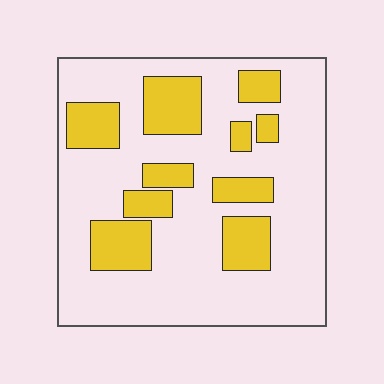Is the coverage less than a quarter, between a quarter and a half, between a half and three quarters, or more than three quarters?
Between a quarter and a half.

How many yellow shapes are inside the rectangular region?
10.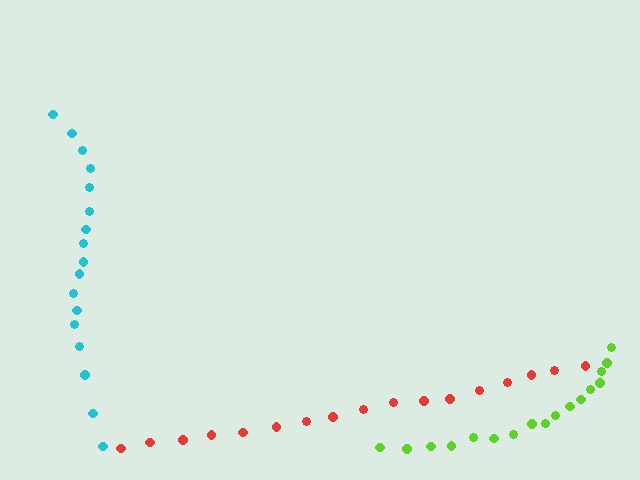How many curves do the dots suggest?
There are 3 distinct paths.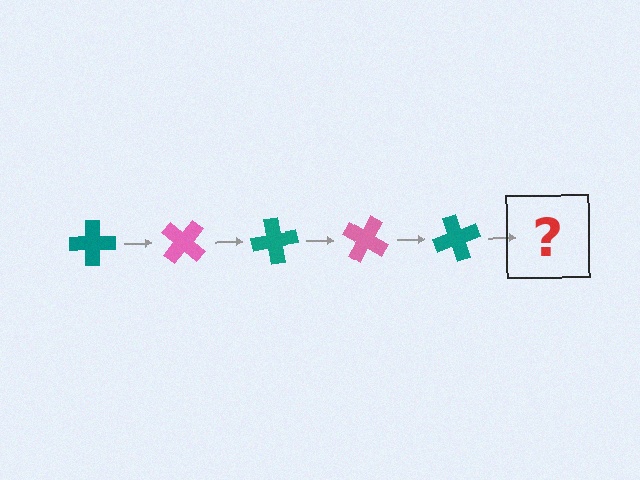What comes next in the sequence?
The next element should be a pink cross, rotated 200 degrees from the start.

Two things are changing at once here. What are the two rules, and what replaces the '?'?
The two rules are that it rotates 40 degrees each step and the color cycles through teal and pink. The '?' should be a pink cross, rotated 200 degrees from the start.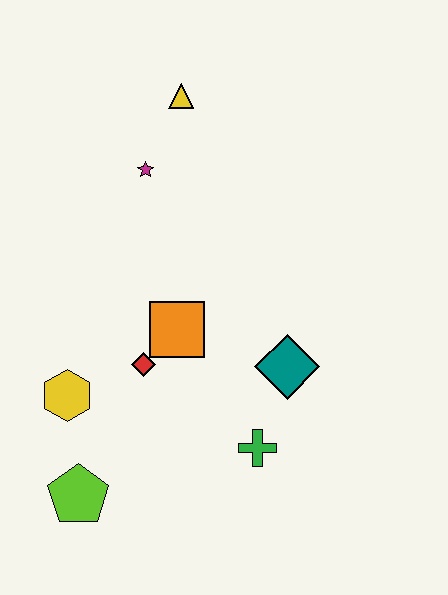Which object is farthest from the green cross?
The yellow triangle is farthest from the green cross.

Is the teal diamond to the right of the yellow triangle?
Yes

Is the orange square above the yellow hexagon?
Yes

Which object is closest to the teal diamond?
The green cross is closest to the teal diamond.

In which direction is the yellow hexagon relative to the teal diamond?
The yellow hexagon is to the left of the teal diamond.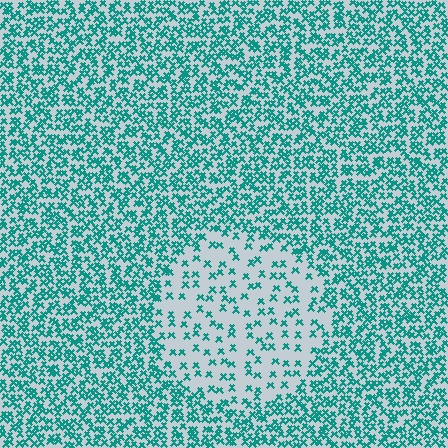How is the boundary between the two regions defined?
The boundary is defined by a change in element density (approximately 2.7x ratio). All elements are the same color, size, and shape.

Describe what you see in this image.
The image contains small teal elements arranged at two different densities. A circle-shaped region is visible where the elements are less densely packed than the surrounding area.